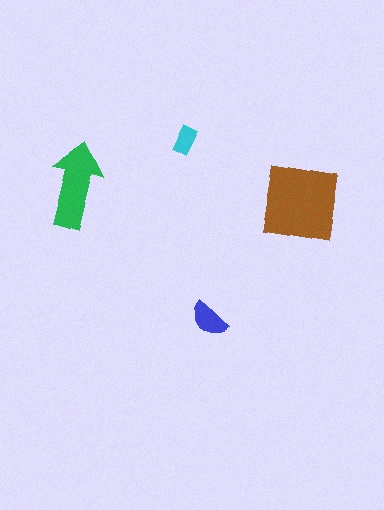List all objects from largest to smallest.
The brown square, the green arrow, the blue semicircle, the cyan rectangle.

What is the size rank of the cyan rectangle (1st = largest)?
4th.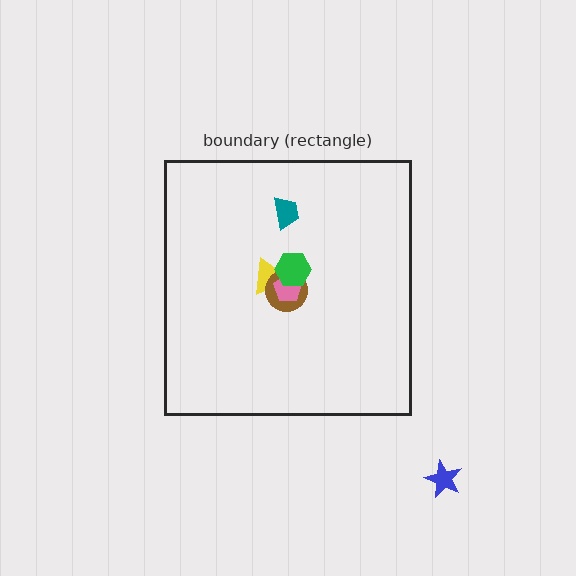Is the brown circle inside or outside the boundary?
Inside.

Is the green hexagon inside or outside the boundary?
Inside.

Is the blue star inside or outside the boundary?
Outside.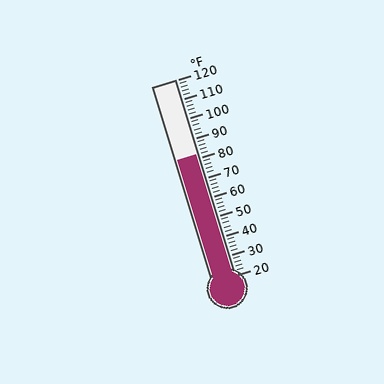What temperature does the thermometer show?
The thermometer shows approximately 82°F.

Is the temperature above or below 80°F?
The temperature is above 80°F.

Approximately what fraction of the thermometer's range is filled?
The thermometer is filled to approximately 60% of its range.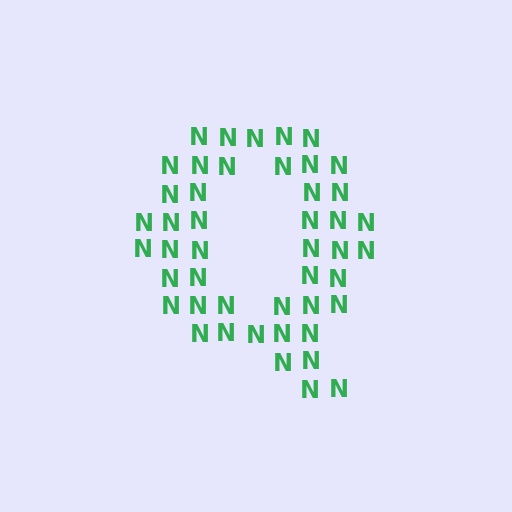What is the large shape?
The large shape is the letter Q.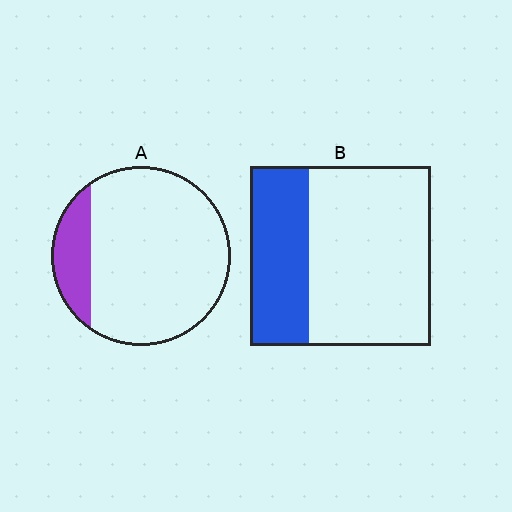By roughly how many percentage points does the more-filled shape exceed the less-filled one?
By roughly 15 percentage points (B over A).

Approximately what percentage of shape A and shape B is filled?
A is approximately 15% and B is approximately 35%.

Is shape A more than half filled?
No.